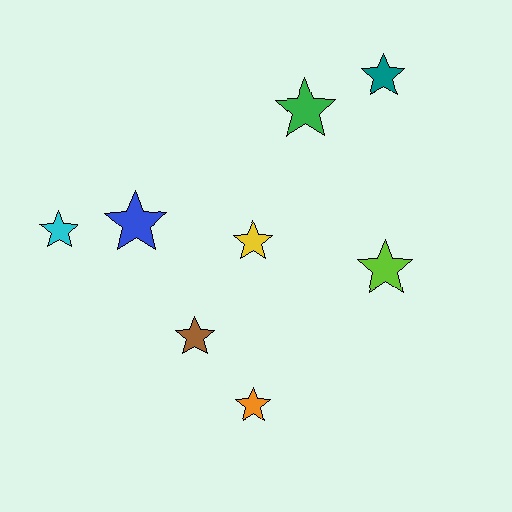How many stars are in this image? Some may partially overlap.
There are 8 stars.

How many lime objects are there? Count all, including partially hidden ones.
There is 1 lime object.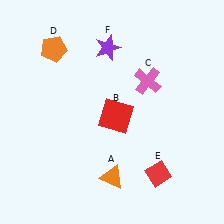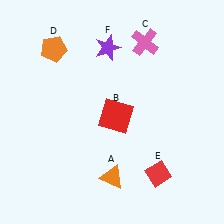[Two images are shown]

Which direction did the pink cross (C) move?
The pink cross (C) moved up.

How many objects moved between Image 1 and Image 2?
1 object moved between the two images.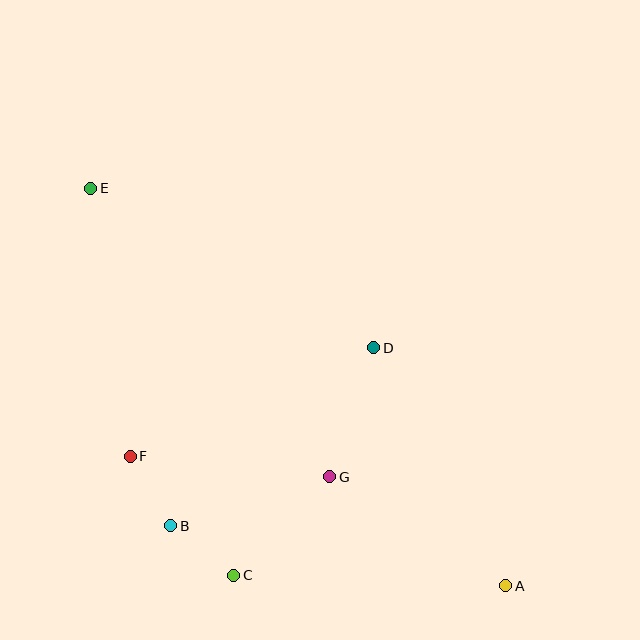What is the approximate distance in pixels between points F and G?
The distance between F and G is approximately 200 pixels.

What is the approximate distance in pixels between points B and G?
The distance between B and G is approximately 166 pixels.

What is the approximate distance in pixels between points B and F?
The distance between B and F is approximately 81 pixels.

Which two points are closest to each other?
Points B and C are closest to each other.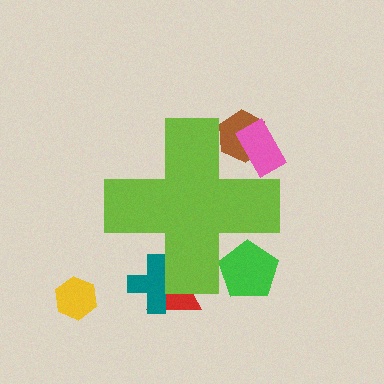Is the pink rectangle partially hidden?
Yes, the pink rectangle is partially hidden behind the lime cross.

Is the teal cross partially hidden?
Yes, the teal cross is partially hidden behind the lime cross.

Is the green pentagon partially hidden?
Yes, the green pentagon is partially hidden behind the lime cross.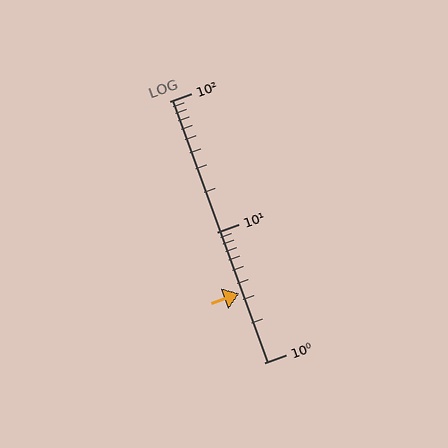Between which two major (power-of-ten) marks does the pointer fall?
The pointer is between 1 and 10.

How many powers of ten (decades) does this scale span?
The scale spans 2 decades, from 1 to 100.